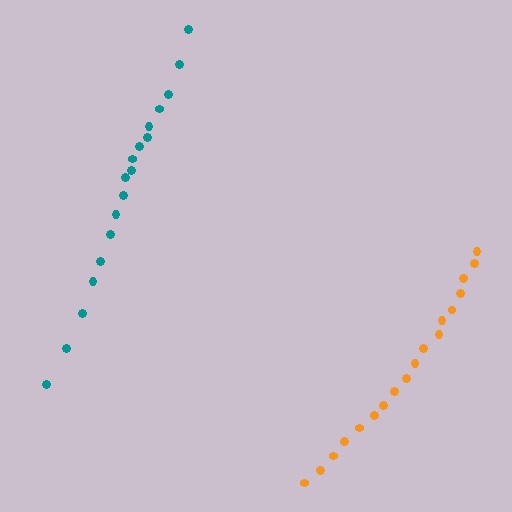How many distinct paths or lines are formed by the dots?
There are 2 distinct paths.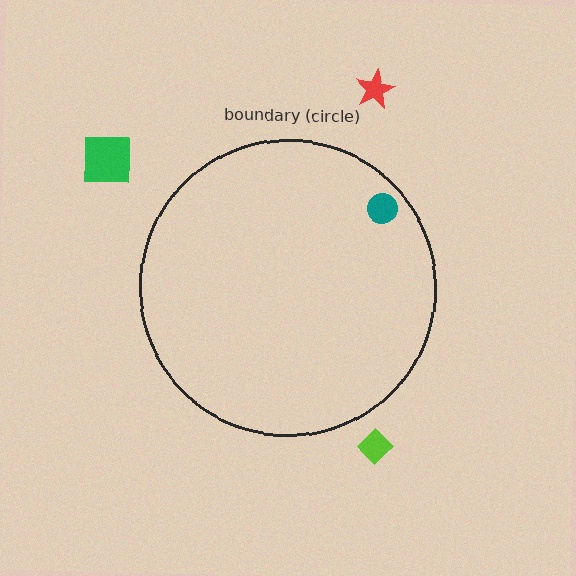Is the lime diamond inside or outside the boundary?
Outside.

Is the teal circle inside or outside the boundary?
Inside.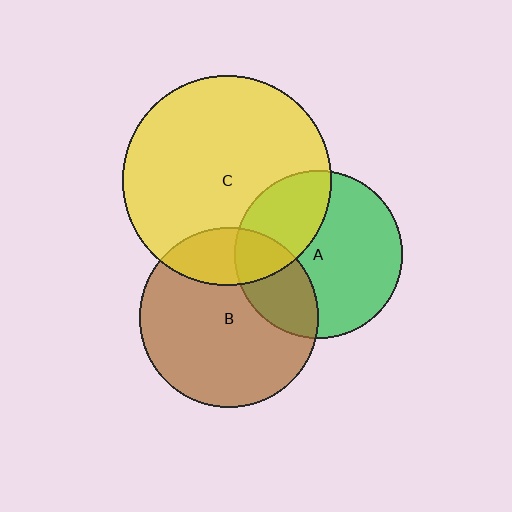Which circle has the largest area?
Circle C (yellow).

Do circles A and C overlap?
Yes.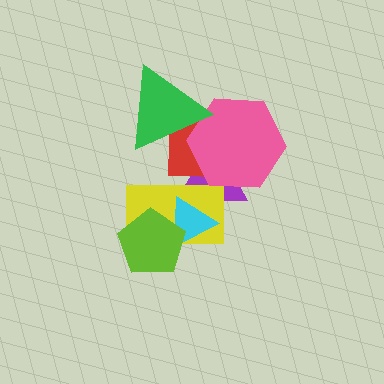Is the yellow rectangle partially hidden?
Yes, it is partially covered by another shape.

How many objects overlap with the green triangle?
2 objects overlap with the green triangle.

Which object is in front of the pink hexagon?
The green triangle is in front of the pink hexagon.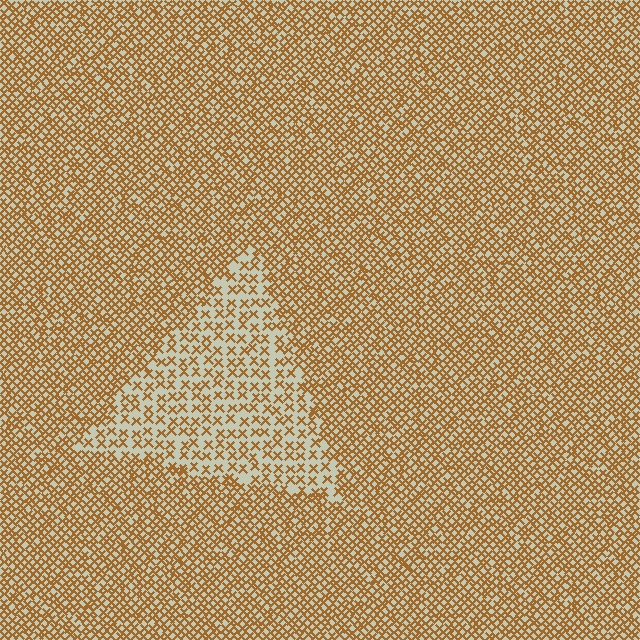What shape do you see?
I see a triangle.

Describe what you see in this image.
The image contains small brown elements arranged at two different densities. A triangle-shaped region is visible where the elements are less densely packed than the surrounding area.